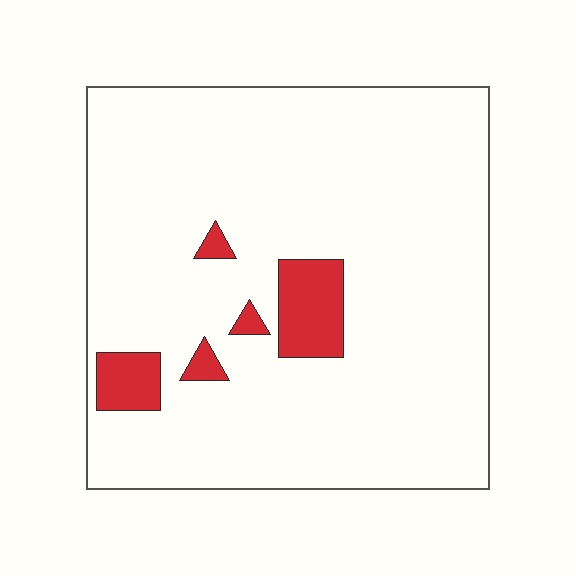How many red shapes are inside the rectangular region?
5.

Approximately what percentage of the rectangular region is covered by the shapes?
Approximately 10%.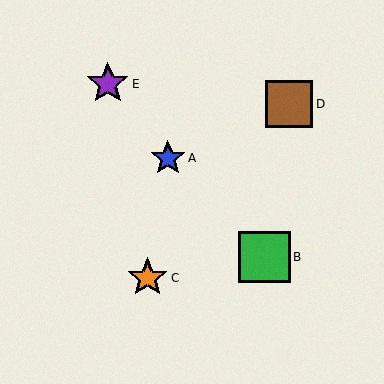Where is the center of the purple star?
The center of the purple star is at (108, 84).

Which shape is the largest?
The green square (labeled B) is the largest.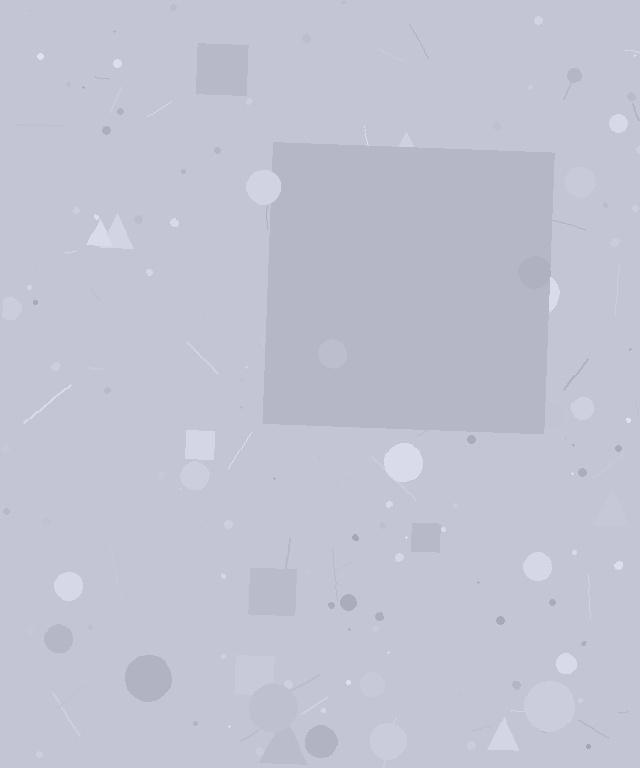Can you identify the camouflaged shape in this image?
The camouflaged shape is a square.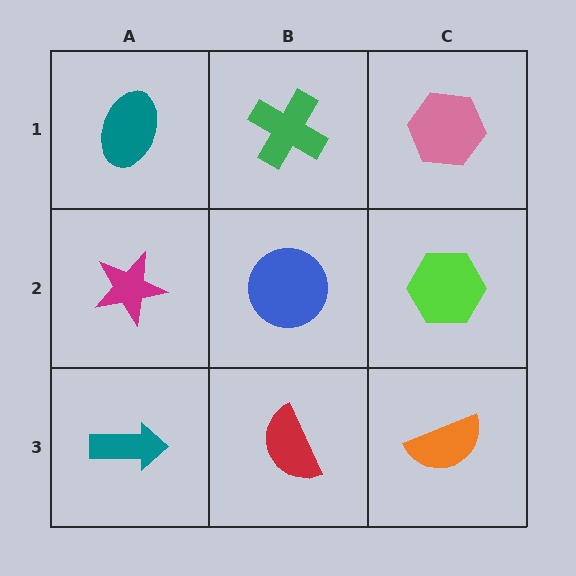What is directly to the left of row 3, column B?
A teal arrow.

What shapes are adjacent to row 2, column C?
A pink hexagon (row 1, column C), an orange semicircle (row 3, column C), a blue circle (row 2, column B).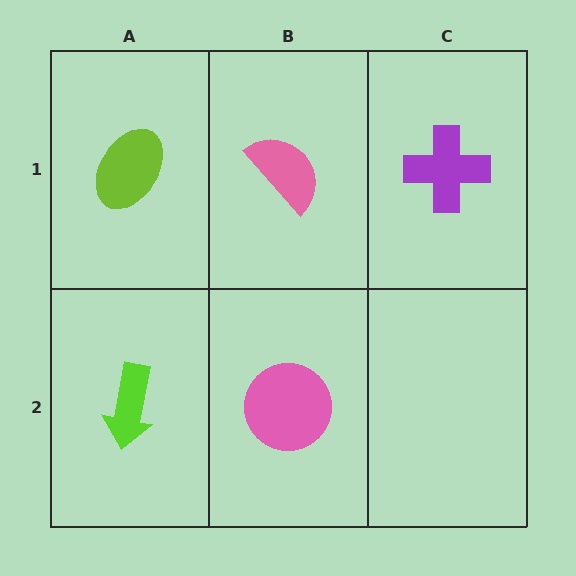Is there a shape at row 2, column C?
No, that cell is empty.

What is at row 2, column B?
A pink circle.